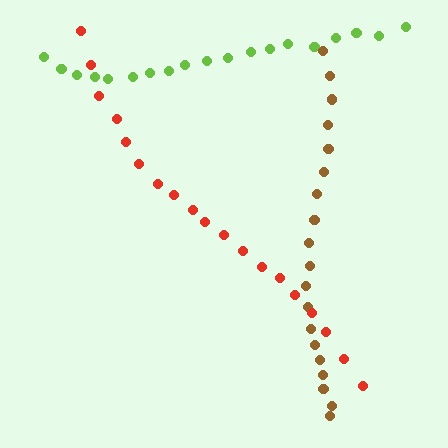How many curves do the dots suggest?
There are 3 distinct paths.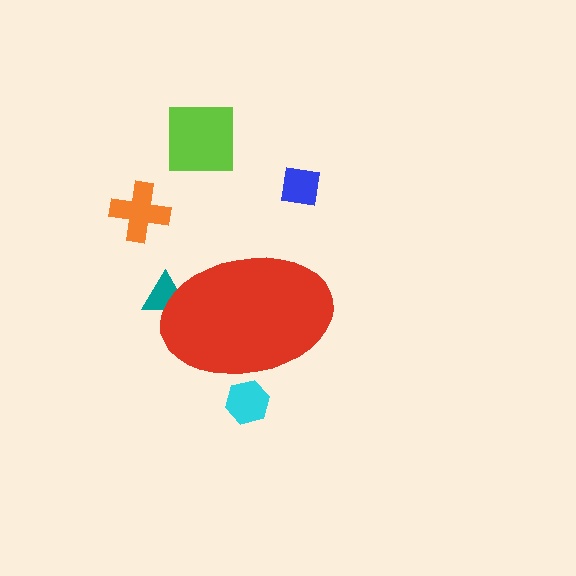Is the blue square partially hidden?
No, the blue square is fully visible.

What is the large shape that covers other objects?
A red ellipse.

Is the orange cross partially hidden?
No, the orange cross is fully visible.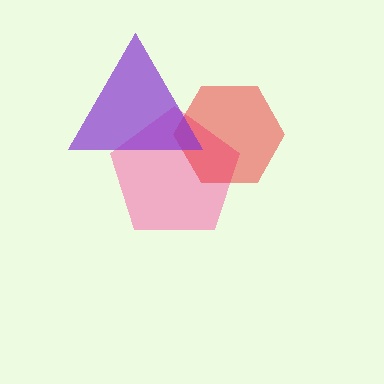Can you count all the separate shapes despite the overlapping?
Yes, there are 3 separate shapes.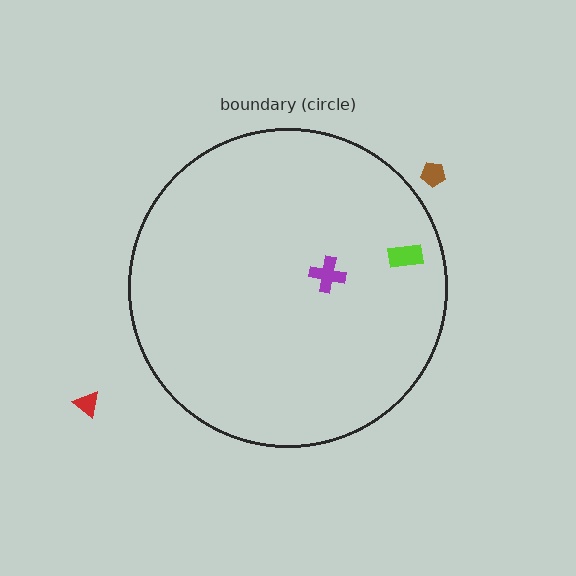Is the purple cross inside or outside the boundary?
Inside.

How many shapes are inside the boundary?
2 inside, 2 outside.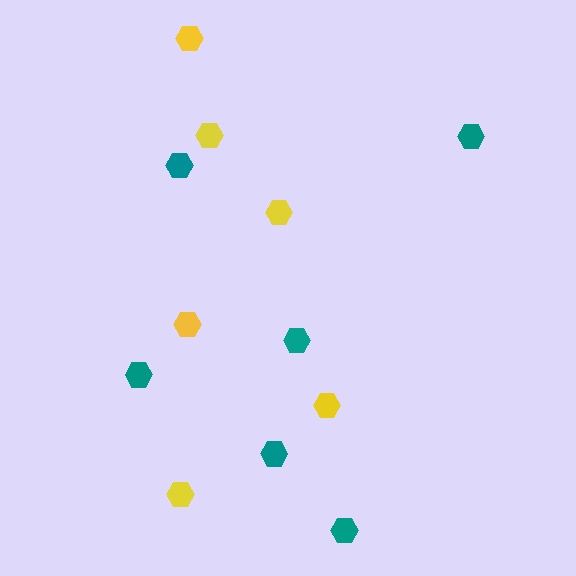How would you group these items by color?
There are 2 groups: one group of teal hexagons (6) and one group of yellow hexagons (6).